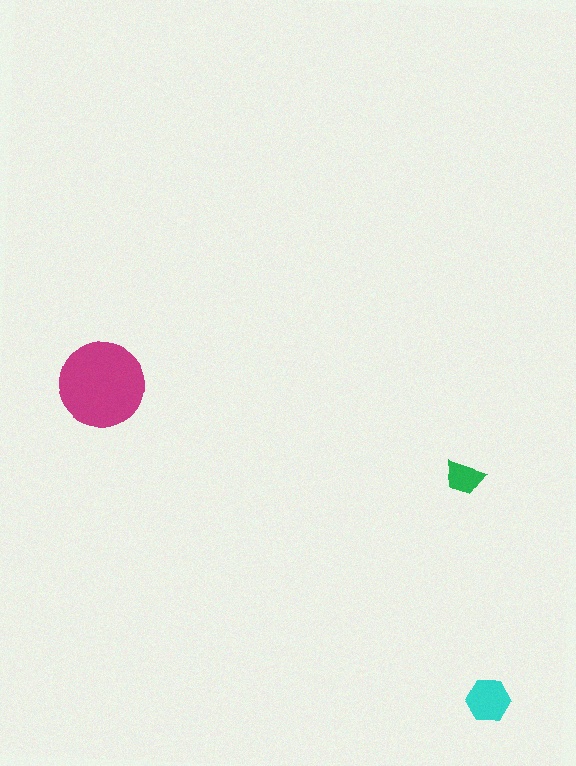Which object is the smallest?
The green trapezoid.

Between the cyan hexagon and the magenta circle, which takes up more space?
The magenta circle.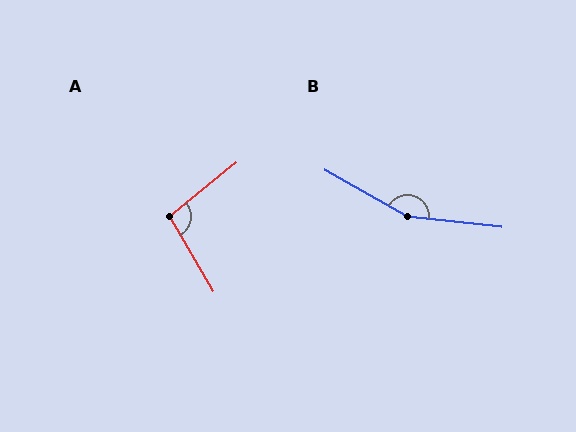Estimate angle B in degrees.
Approximately 157 degrees.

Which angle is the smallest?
A, at approximately 98 degrees.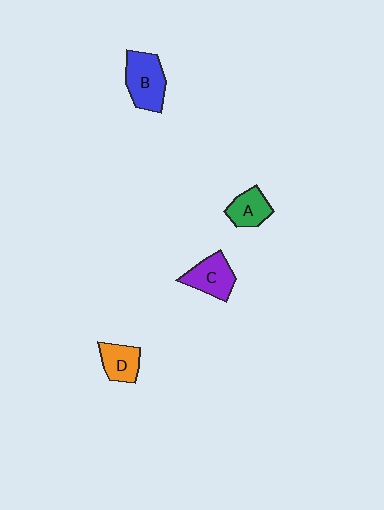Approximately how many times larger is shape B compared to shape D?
Approximately 1.5 times.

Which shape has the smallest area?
Shape A (green).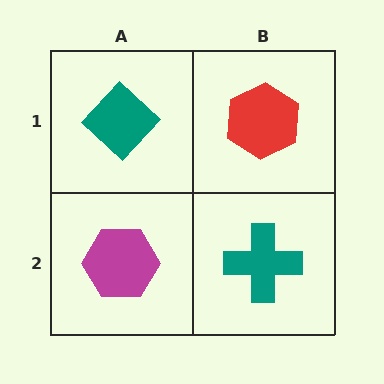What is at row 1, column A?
A teal diamond.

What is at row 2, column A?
A magenta hexagon.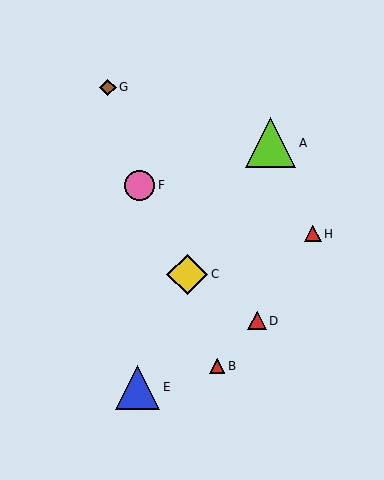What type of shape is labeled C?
Shape C is a yellow diamond.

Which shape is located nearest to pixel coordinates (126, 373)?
The blue triangle (labeled E) at (137, 387) is nearest to that location.